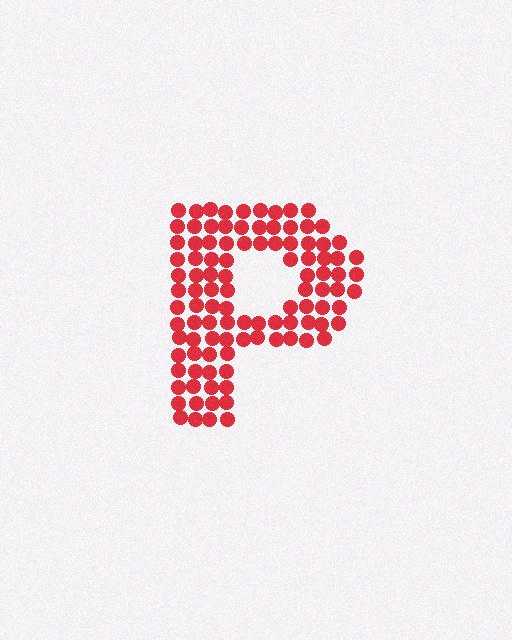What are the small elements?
The small elements are circles.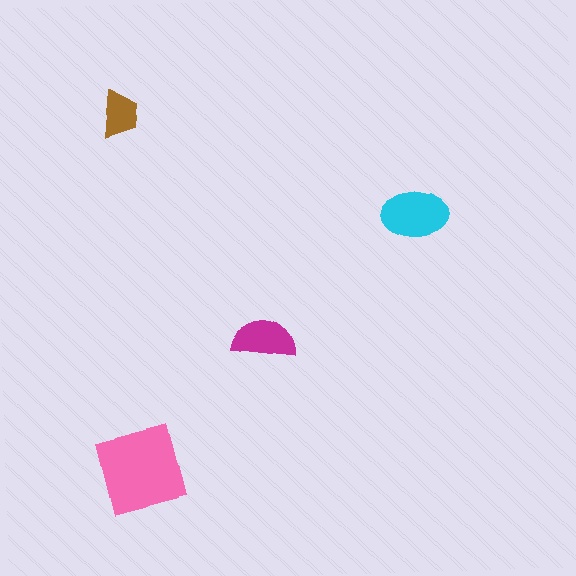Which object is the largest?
The pink square.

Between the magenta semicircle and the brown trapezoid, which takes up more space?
The magenta semicircle.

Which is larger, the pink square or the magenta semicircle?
The pink square.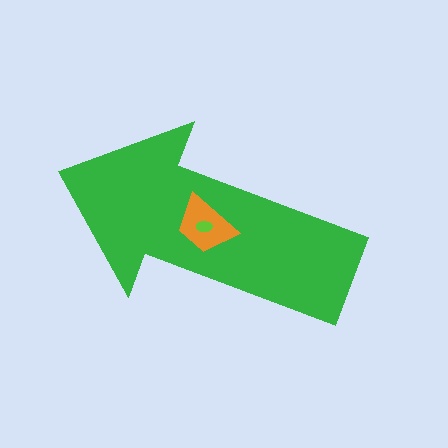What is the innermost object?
The lime ellipse.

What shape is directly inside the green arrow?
The orange trapezoid.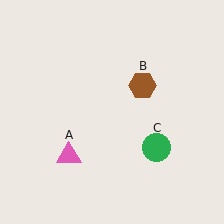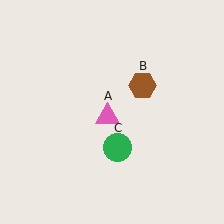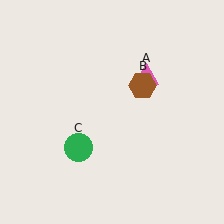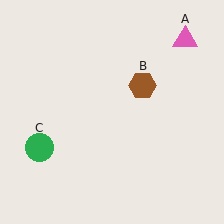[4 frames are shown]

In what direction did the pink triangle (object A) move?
The pink triangle (object A) moved up and to the right.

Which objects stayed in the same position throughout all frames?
Brown hexagon (object B) remained stationary.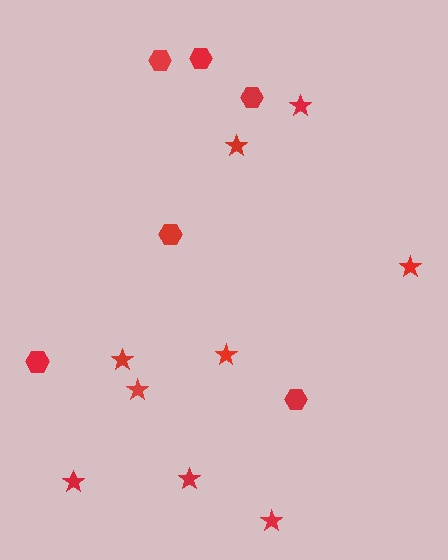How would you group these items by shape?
There are 2 groups: one group of stars (9) and one group of hexagons (6).